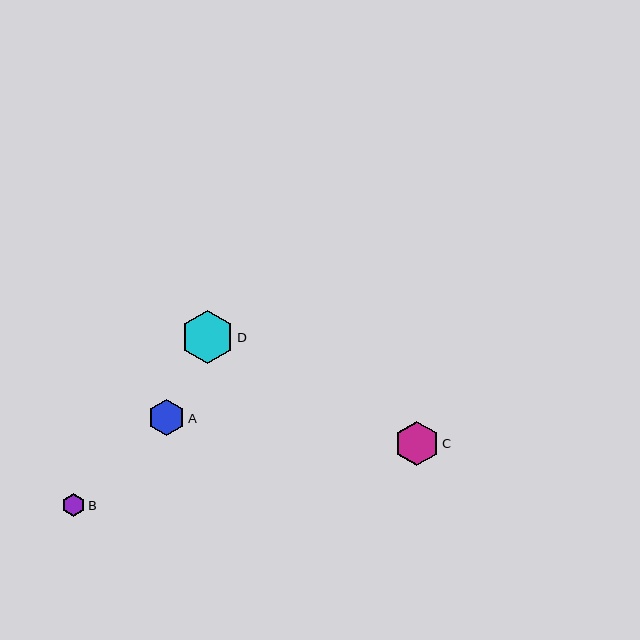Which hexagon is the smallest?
Hexagon B is the smallest with a size of approximately 23 pixels.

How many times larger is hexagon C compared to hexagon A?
Hexagon C is approximately 1.2 times the size of hexagon A.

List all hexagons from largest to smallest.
From largest to smallest: D, C, A, B.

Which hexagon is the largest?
Hexagon D is the largest with a size of approximately 53 pixels.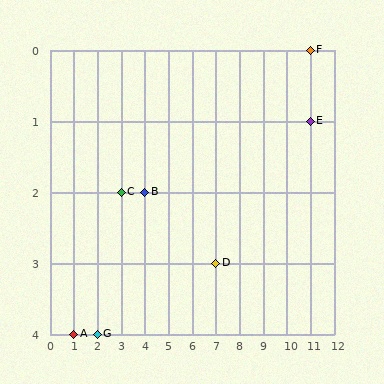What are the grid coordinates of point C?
Point C is at grid coordinates (3, 2).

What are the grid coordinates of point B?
Point B is at grid coordinates (4, 2).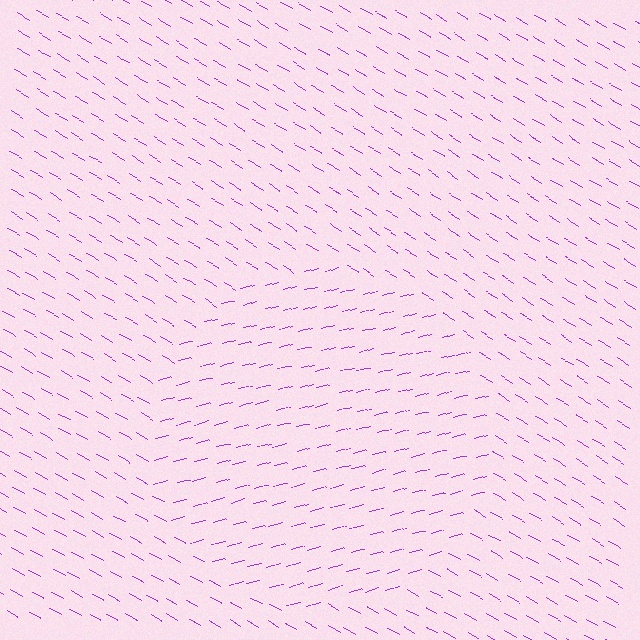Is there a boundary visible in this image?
Yes, there is a texture boundary formed by a change in line orientation.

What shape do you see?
I see a circle.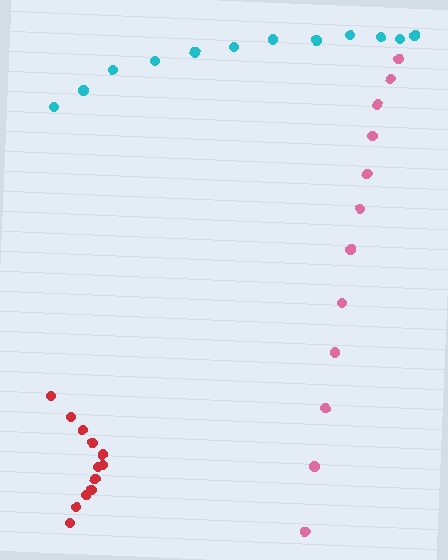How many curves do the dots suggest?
There are 3 distinct paths.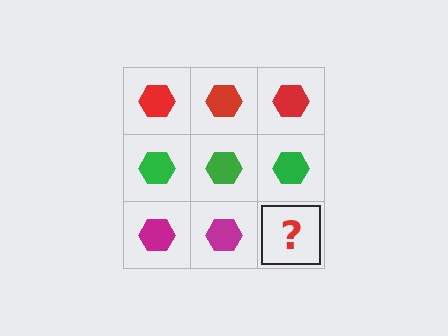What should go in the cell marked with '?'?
The missing cell should contain a magenta hexagon.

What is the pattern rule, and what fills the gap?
The rule is that each row has a consistent color. The gap should be filled with a magenta hexagon.